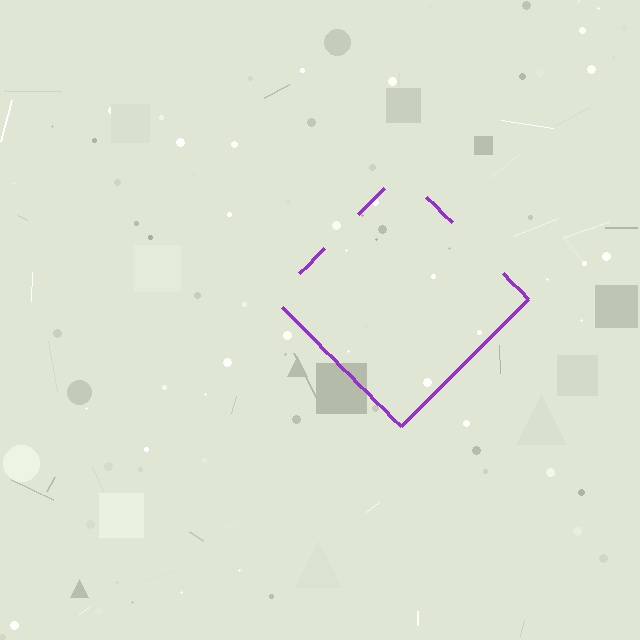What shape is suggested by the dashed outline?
The dashed outline suggests a diamond.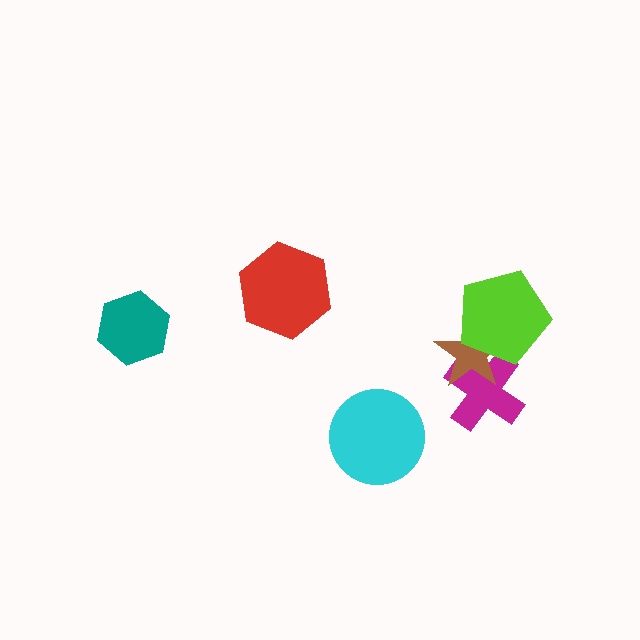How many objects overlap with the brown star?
2 objects overlap with the brown star.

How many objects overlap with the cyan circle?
0 objects overlap with the cyan circle.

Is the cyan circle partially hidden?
No, no other shape covers it.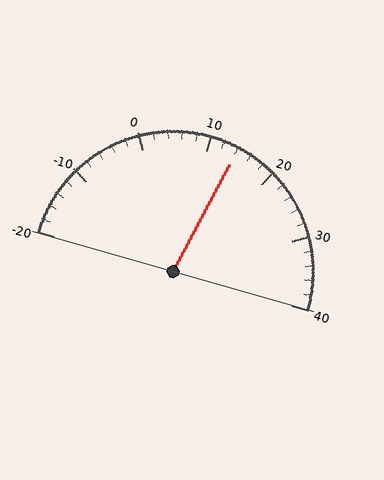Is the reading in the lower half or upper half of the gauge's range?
The reading is in the upper half of the range (-20 to 40).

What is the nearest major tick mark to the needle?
The nearest major tick mark is 10.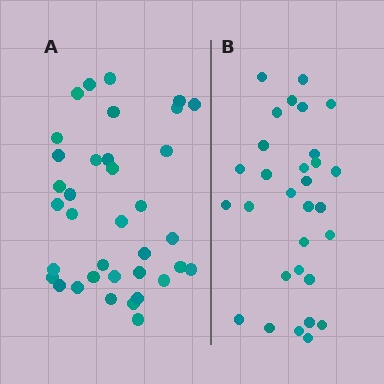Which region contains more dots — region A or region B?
Region A (the left region) has more dots.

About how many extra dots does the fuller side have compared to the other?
Region A has about 6 more dots than region B.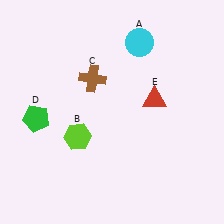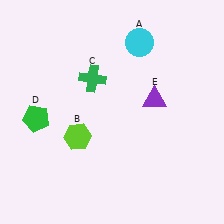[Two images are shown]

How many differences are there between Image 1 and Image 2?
There are 2 differences between the two images.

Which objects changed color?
C changed from brown to green. E changed from red to purple.